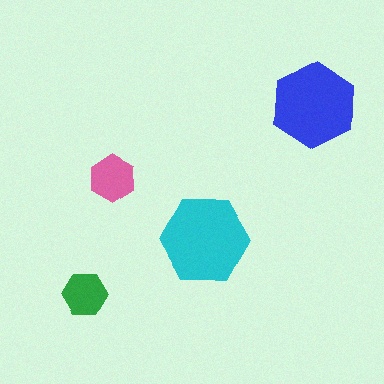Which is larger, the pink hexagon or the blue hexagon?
The blue one.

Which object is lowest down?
The green hexagon is bottommost.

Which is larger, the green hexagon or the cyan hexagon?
The cyan one.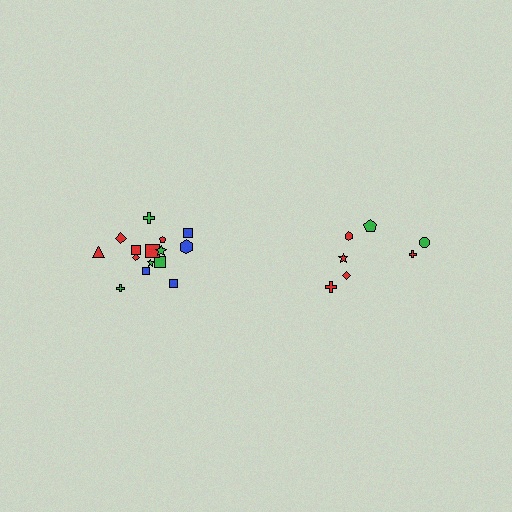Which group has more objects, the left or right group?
The left group.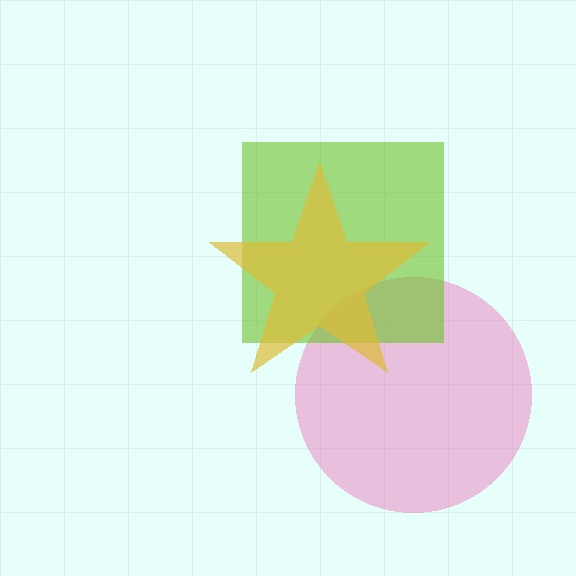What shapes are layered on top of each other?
The layered shapes are: a pink circle, a lime square, a yellow star.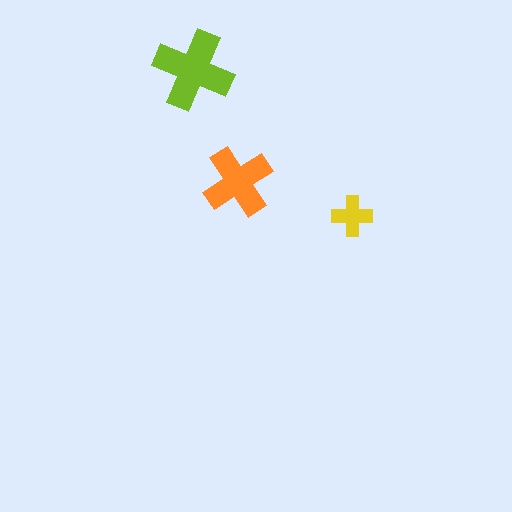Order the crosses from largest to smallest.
the lime one, the orange one, the yellow one.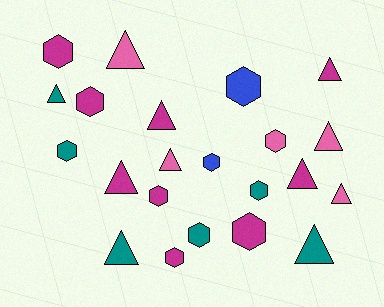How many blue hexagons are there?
There are 2 blue hexagons.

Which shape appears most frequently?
Hexagon, with 11 objects.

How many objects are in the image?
There are 22 objects.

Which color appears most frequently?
Magenta, with 9 objects.